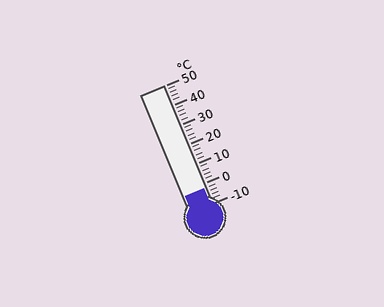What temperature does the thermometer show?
The thermometer shows approximately -2°C.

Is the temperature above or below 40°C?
The temperature is below 40°C.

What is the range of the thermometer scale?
The thermometer scale ranges from -10°C to 50°C.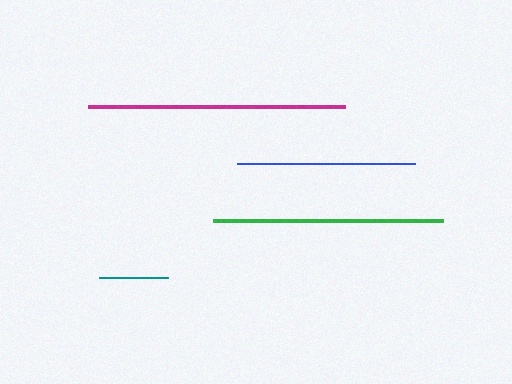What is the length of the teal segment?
The teal segment is approximately 68 pixels long.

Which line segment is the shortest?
The teal line is the shortest at approximately 68 pixels.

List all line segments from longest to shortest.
From longest to shortest: magenta, green, blue, teal.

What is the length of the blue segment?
The blue segment is approximately 179 pixels long.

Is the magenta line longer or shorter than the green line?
The magenta line is longer than the green line.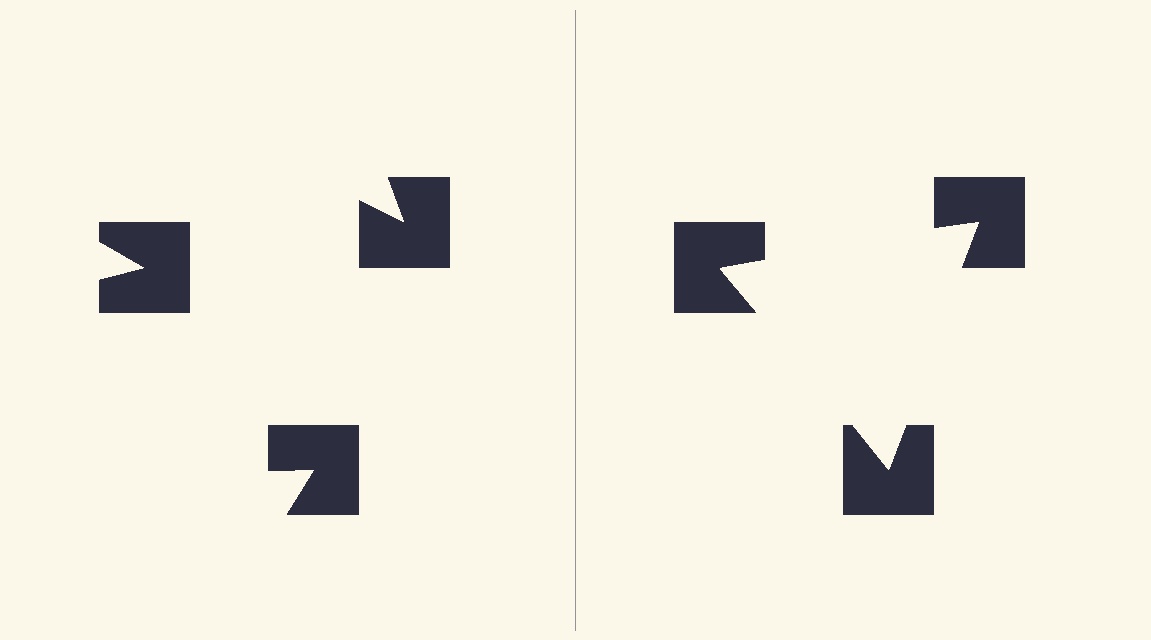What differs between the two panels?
The notched squares are positioned identically on both sides; only the wedge orientations differ. On the right they align to a triangle; on the left they are misaligned.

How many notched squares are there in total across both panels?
6 — 3 on each side.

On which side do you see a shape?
An illusory triangle appears on the right side. On the left side the wedge cuts are rotated, so no coherent shape forms.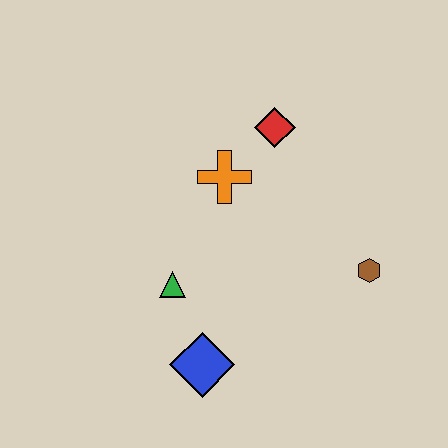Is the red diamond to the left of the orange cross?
No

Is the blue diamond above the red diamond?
No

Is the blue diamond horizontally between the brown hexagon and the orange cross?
No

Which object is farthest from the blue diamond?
The red diamond is farthest from the blue diamond.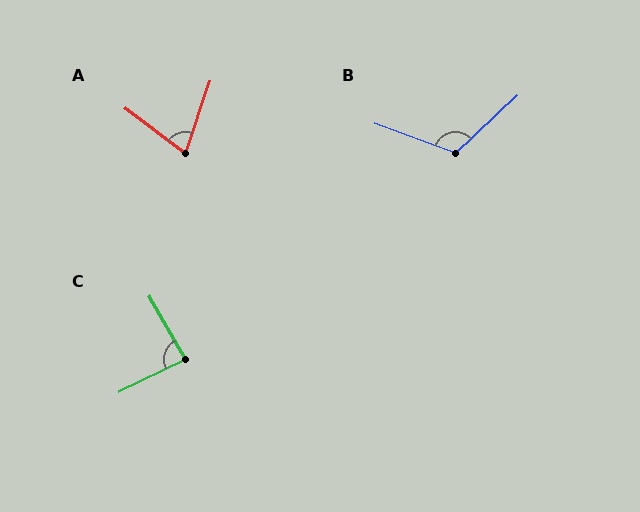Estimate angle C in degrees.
Approximately 86 degrees.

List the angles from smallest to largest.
A (72°), C (86°), B (117°).